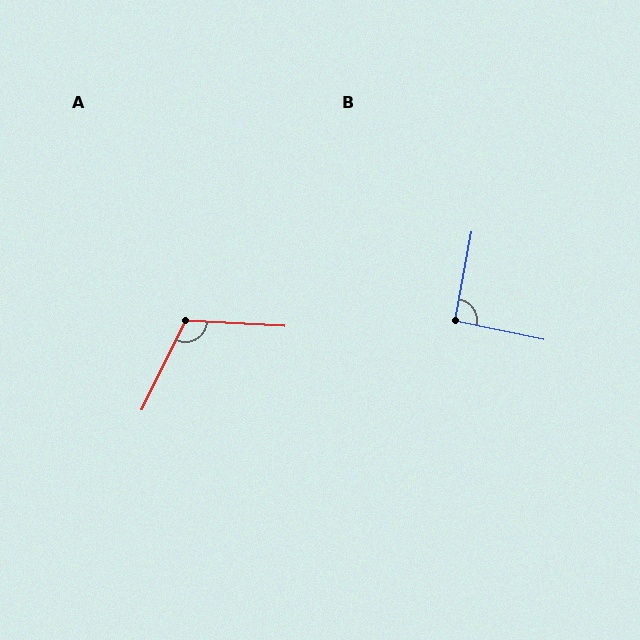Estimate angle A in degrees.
Approximately 113 degrees.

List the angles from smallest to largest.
B (91°), A (113°).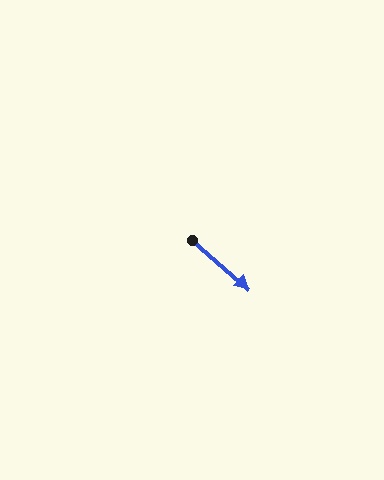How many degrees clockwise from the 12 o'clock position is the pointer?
Approximately 131 degrees.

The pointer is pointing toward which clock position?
Roughly 4 o'clock.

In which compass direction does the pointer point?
Southeast.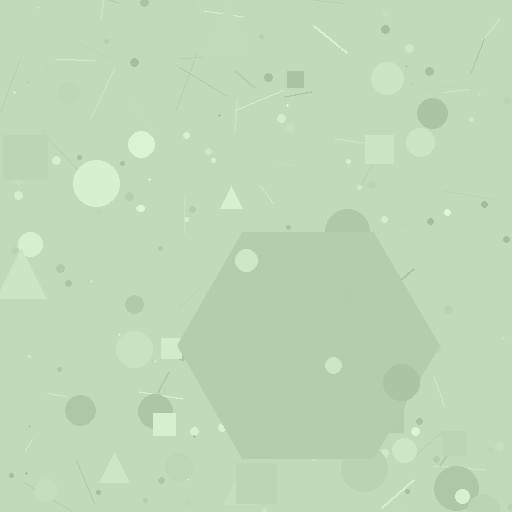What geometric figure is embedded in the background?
A hexagon is embedded in the background.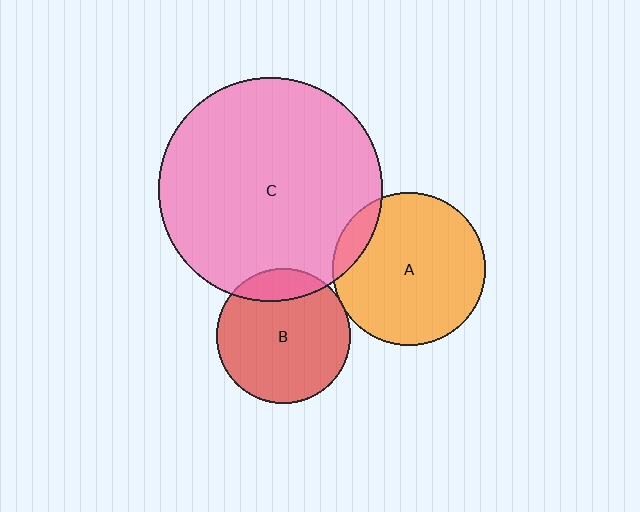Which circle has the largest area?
Circle C (pink).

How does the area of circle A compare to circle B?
Approximately 1.3 times.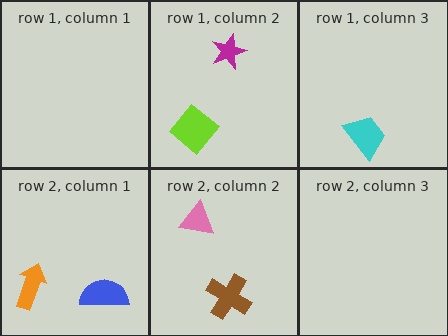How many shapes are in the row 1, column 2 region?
2.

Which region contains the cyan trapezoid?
The row 1, column 3 region.